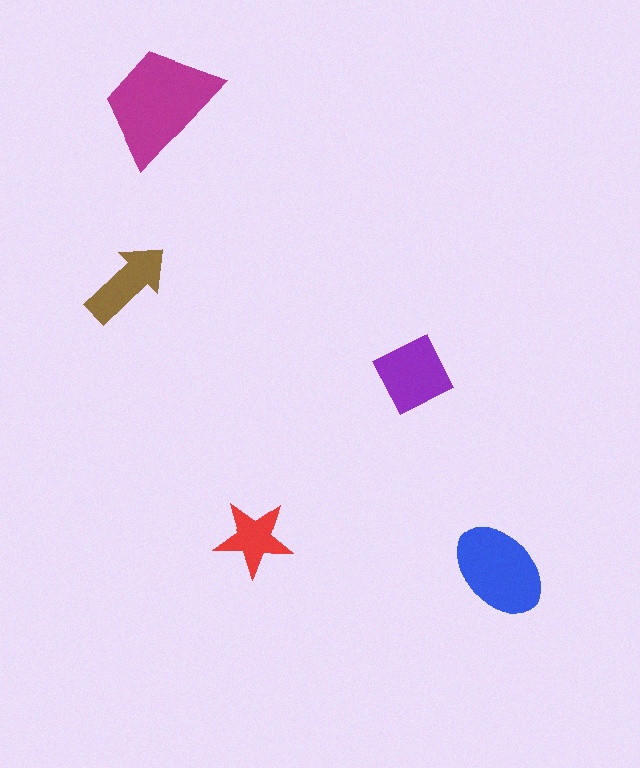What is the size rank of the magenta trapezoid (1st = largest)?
1st.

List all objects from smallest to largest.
The red star, the brown arrow, the purple square, the blue ellipse, the magenta trapezoid.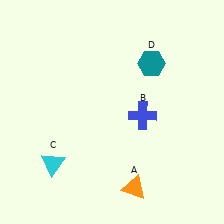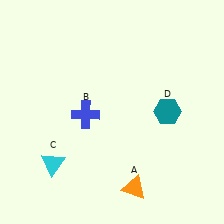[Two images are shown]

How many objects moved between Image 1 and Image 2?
2 objects moved between the two images.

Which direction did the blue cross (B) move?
The blue cross (B) moved left.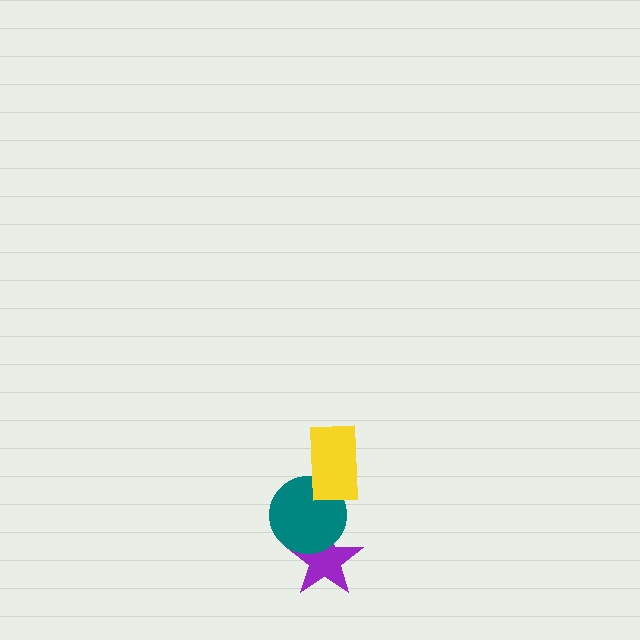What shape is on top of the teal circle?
The yellow rectangle is on top of the teal circle.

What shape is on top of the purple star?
The teal circle is on top of the purple star.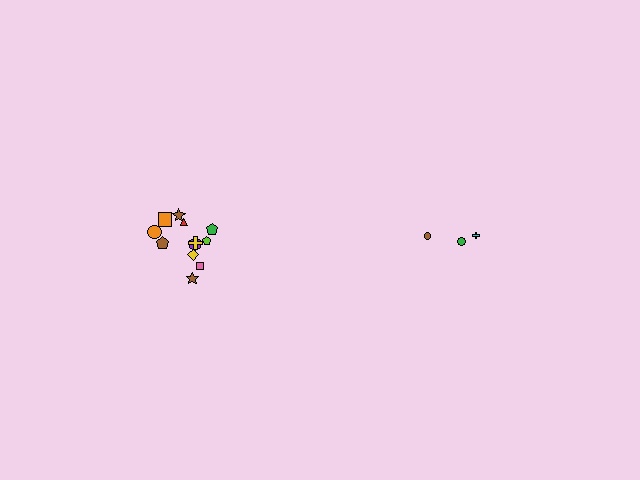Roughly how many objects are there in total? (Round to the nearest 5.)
Roughly 15 objects in total.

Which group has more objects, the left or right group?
The left group.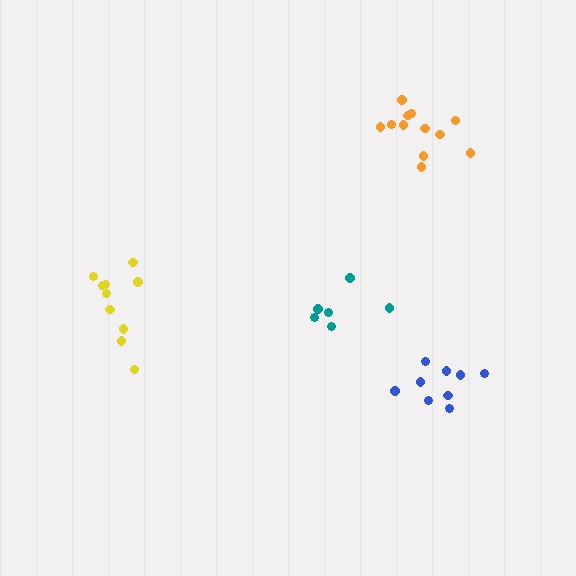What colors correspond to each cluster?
The clusters are colored: teal, blue, orange, yellow.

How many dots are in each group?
Group 1: 6 dots, Group 2: 9 dots, Group 3: 12 dots, Group 4: 10 dots (37 total).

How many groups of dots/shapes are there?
There are 4 groups.